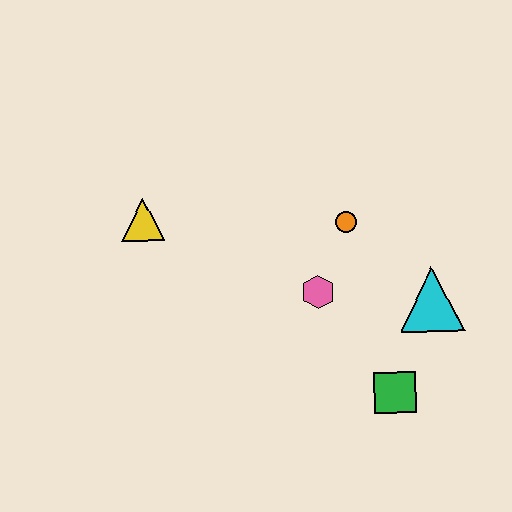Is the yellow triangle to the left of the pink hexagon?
Yes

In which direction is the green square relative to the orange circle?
The green square is below the orange circle.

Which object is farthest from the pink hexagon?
The yellow triangle is farthest from the pink hexagon.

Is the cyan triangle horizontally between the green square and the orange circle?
No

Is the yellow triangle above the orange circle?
Yes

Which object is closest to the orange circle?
The pink hexagon is closest to the orange circle.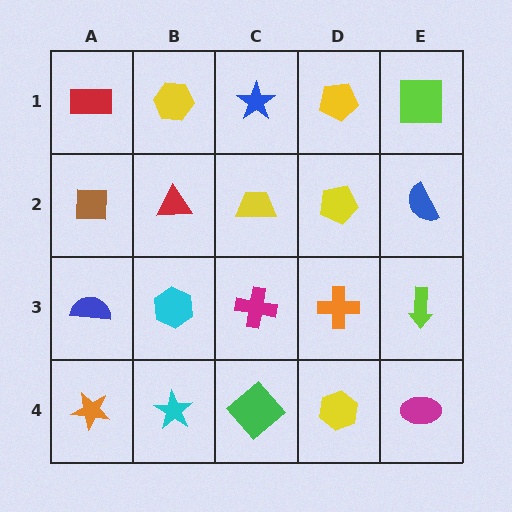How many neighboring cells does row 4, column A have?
2.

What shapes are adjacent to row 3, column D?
A yellow pentagon (row 2, column D), a yellow hexagon (row 4, column D), a magenta cross (row 3, column C), a lime arrow (row 3, column E).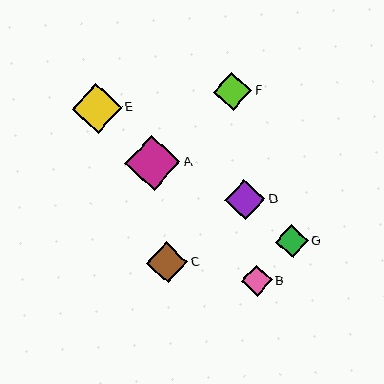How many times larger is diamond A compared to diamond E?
Diamond A is approximately 1.1 times the size of diamond E.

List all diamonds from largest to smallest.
From largest to smallest: A, E, C, D, F, G, B.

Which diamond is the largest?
Diamond A is the largest with a size of approximately 55 pixels.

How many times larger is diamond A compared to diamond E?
Diamond A is approximately 1.1 times the size of diamond E.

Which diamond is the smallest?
Diamond B is the smallest with a size of approximately 31 pixels.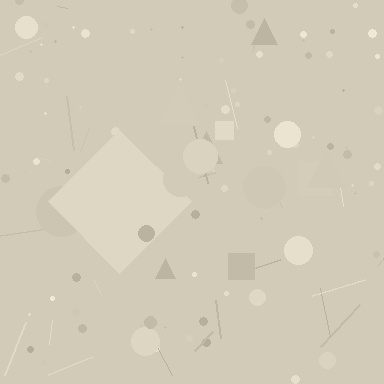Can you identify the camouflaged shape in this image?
The camouflaged shape is a diamond.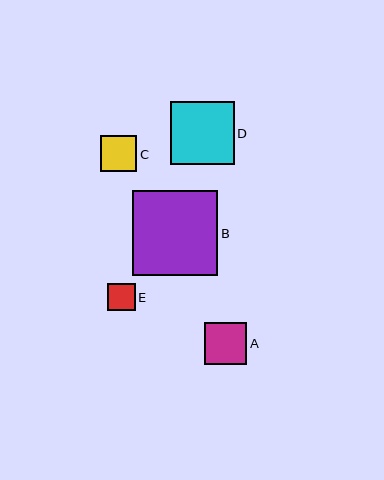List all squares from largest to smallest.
From largest to smallest: B, D, A, C, E.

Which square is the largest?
Square B is the largest with a size of approximately 85 pixels.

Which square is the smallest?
Square E is the smallest with a size of approximately 28 pixels.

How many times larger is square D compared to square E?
Square D is approximately 2.3 times the size of square E.